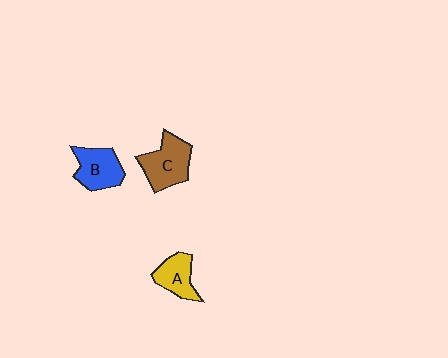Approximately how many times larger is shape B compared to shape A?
Approximately 1.2 times.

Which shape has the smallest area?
Shape A (yellow).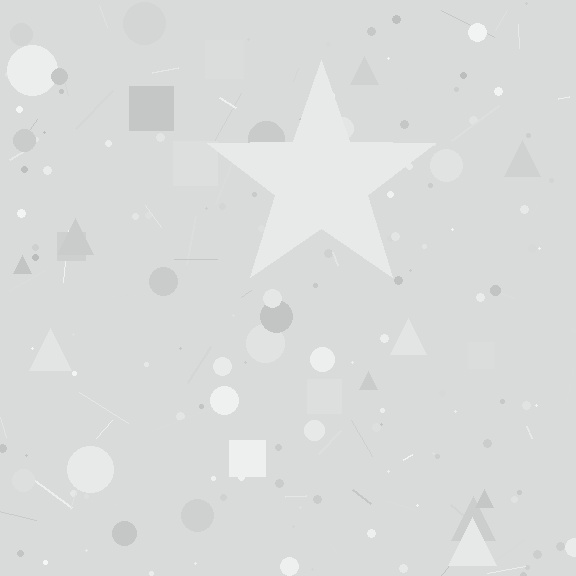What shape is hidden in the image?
A star is hidden in the image.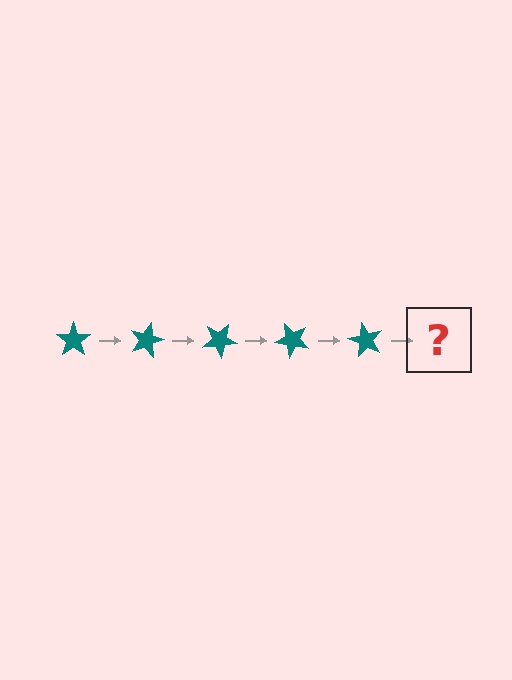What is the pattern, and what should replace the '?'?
The pattern is that the star rotates 15 degrees each step. The '?' should be a teal star rotated 75 degrees.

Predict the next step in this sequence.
The next step is a teal star rotated 75 degrees.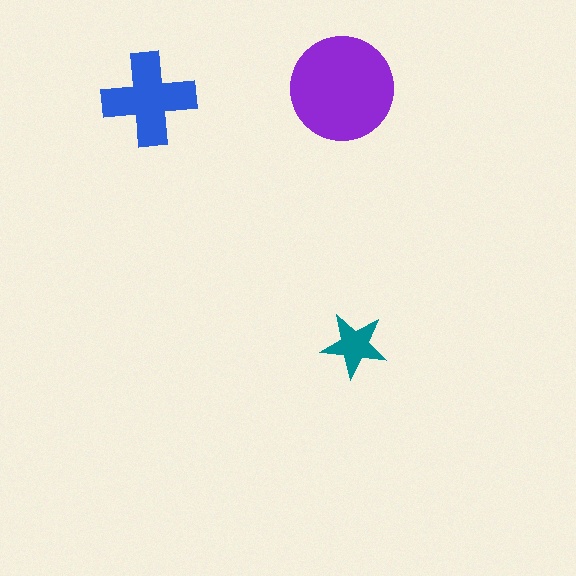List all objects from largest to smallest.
The purple circle, the blue cross, the teal star.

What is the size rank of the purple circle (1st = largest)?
1st.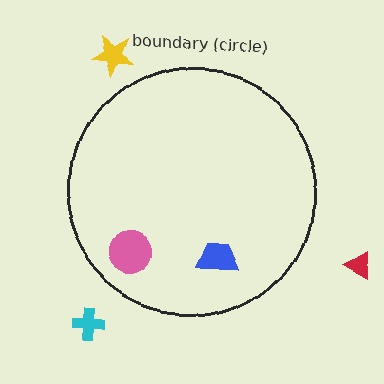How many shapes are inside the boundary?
2 inside, 3 outside.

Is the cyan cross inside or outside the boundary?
Outside.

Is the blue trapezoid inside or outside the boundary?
Inside.